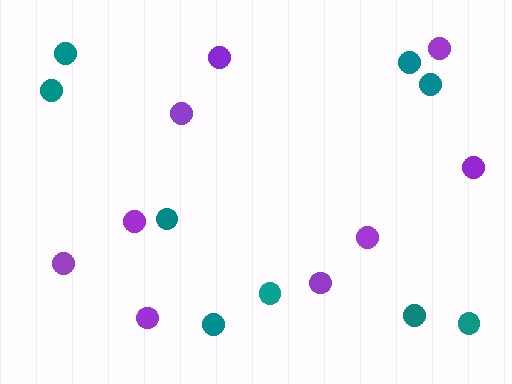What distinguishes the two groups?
There are 2 groups: one group of purple circles (9) and one group of teal circles (9).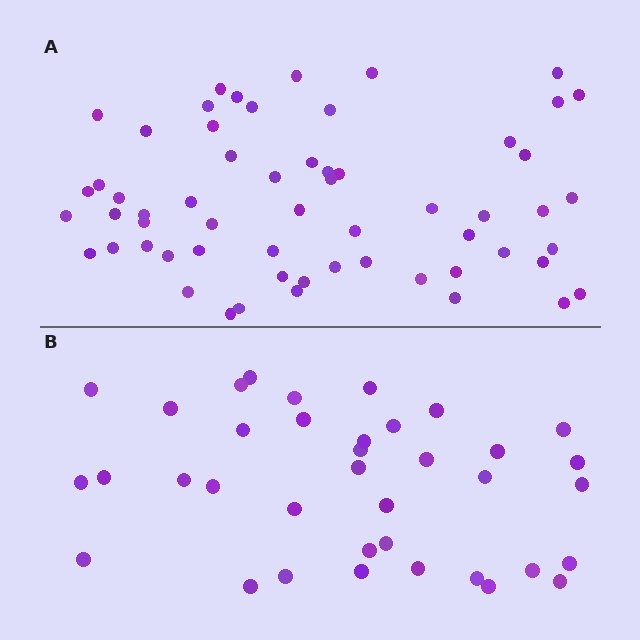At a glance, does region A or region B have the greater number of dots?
Region A (the top region) has more dots.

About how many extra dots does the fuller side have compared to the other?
Region A has approximately 20 more dots than region B.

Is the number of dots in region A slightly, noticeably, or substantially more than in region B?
Region A has substantially more. The ratio is roughly 1.6 to 1.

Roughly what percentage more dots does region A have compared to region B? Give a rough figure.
About 60% more.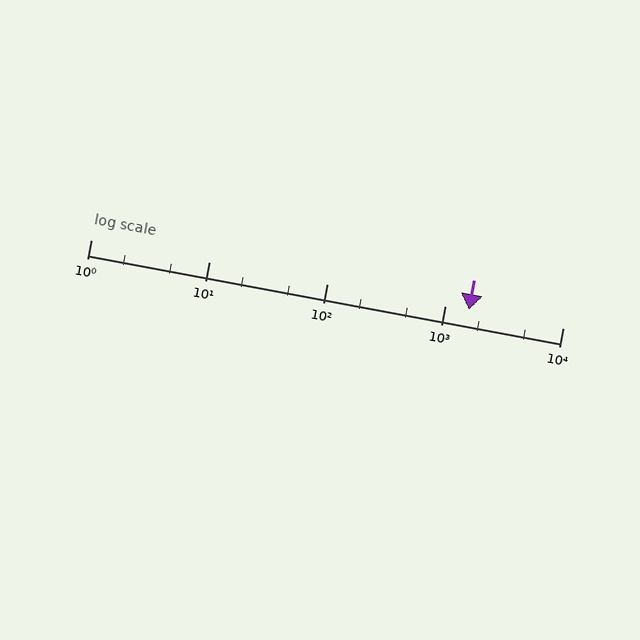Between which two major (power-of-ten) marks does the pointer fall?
The pointer is between 1000 and 10000.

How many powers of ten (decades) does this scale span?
The scale spans 4 decades, from 1 to 10000.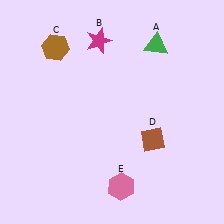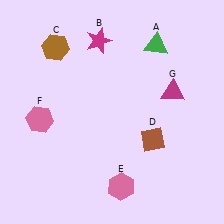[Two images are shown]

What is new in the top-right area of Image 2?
A magenta triangle (G) was added in the top-right area of Image 2.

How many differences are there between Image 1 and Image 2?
There are 2 differences between the two images.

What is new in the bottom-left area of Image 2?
A pink hexagon (F) was added in the bottom-left area of Image 2.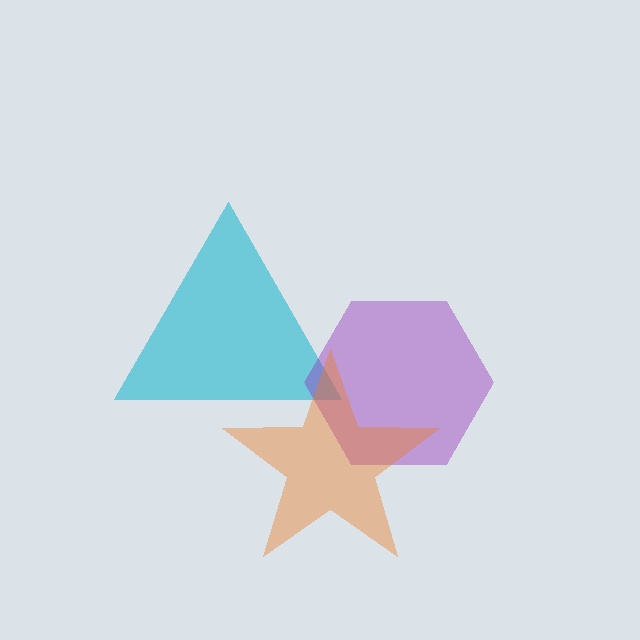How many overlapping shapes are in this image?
There are 3 overlapping shapes in the image.